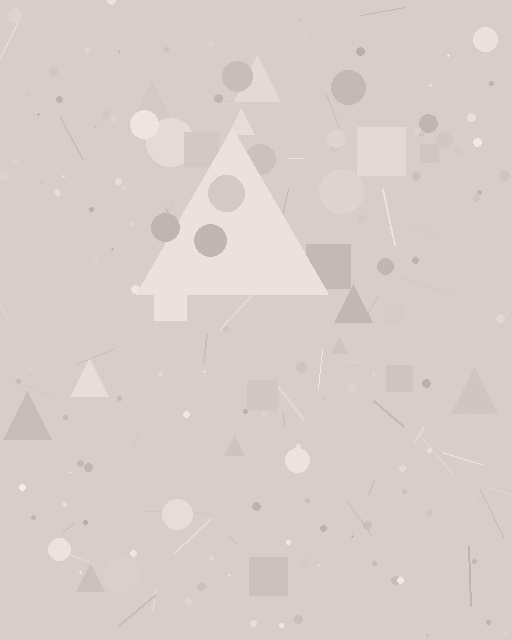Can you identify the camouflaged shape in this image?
The camouflaged shape is a triangle.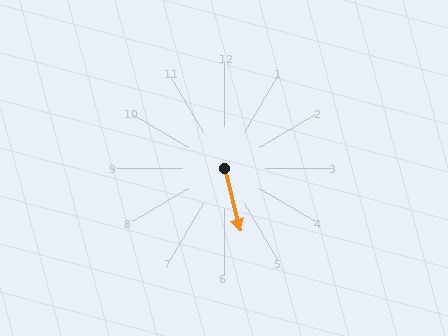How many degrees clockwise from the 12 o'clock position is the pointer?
Approximately 166 degrees.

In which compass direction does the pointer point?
South.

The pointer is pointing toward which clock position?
Roughly 6 o'clock.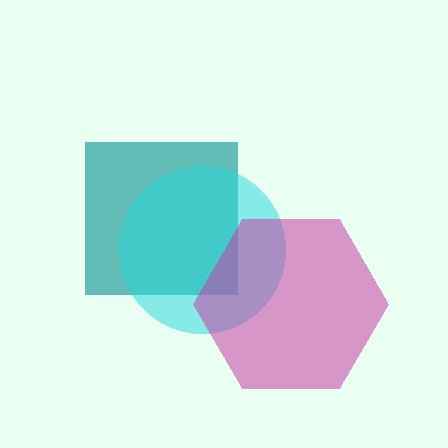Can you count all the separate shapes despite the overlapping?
Yes, there are 3 separate shapes.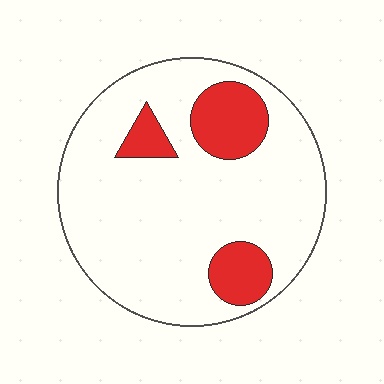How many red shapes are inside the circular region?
3.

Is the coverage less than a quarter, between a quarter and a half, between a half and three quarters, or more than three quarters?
Less than a quarter.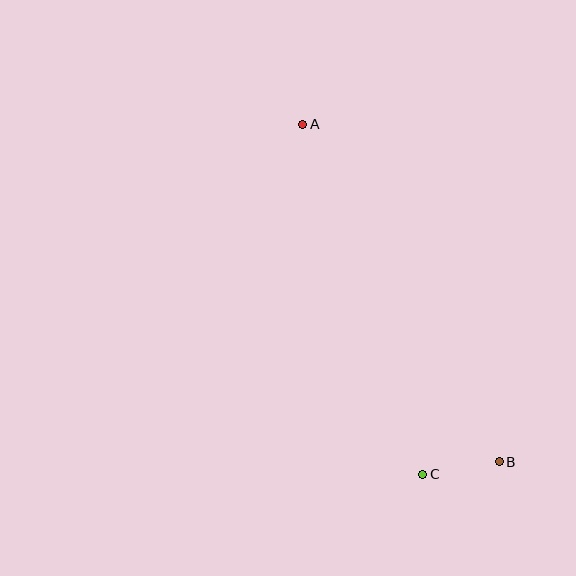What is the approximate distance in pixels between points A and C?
The distance between A and C is approximately 370 pixels.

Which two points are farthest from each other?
Points A and B are farthest from each other.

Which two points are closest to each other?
Points B and C are closest to each other.